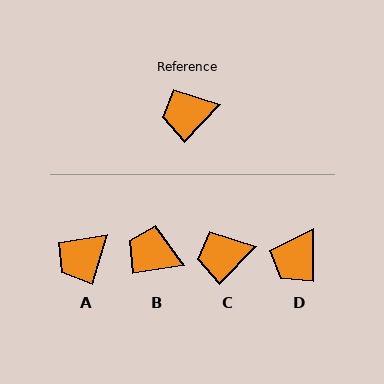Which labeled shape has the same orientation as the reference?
C.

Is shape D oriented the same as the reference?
No, it is off by about 45 degrees.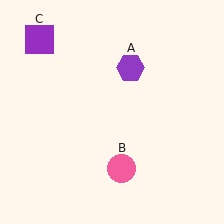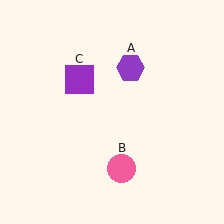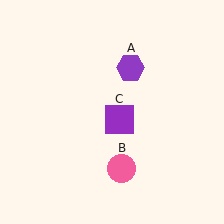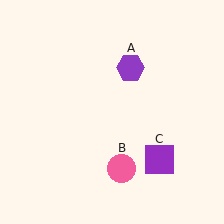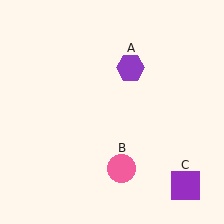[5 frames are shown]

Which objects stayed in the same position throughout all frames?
Purple hexagon (object A) and pink circle (object B) remained stationary.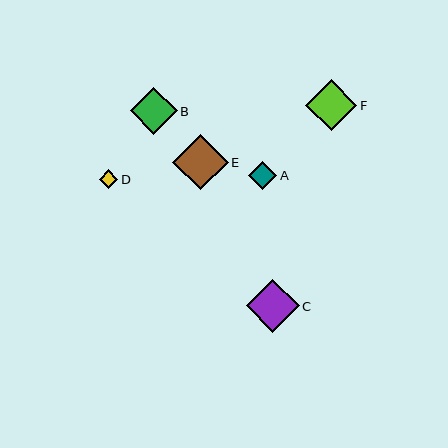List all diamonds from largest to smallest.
From largest to smallest: E, C, F, B, A, D.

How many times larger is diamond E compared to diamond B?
Diamond E is approximately 1.2 times the size of diamond B.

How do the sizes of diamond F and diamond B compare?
Diamond F and diamond B are approximately the same size.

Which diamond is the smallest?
Diamond D is the smallest with a size of approximately 19 pixels.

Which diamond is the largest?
Diamond E is the largest with a size of approximately 55 pixels.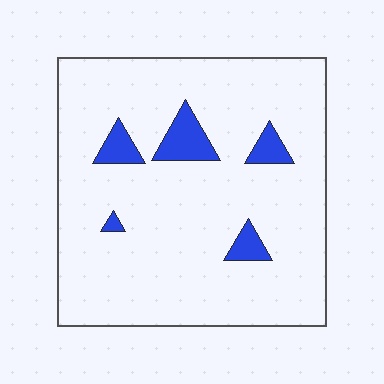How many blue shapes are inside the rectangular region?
5.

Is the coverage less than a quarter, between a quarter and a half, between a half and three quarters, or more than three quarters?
Less than a quarter.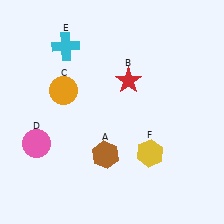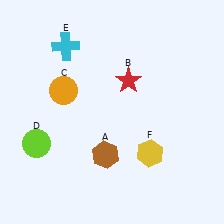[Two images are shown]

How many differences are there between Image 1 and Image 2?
There is 1 difference between the two images.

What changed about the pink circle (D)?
In Image 1, D is pink. In Image 2, it changed to lime.